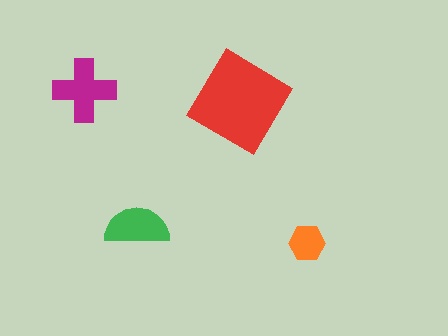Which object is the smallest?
The orange hexagon.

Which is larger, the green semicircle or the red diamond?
The red diamond.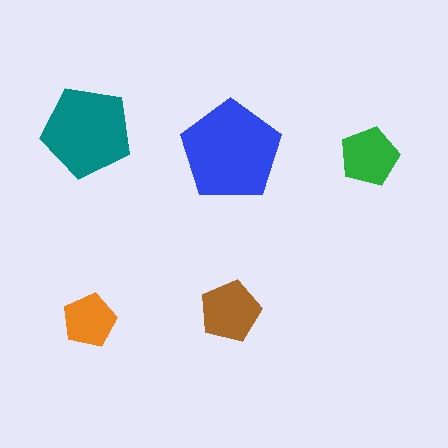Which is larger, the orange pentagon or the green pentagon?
The green one.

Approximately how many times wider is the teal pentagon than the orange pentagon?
About 1.5 times wider.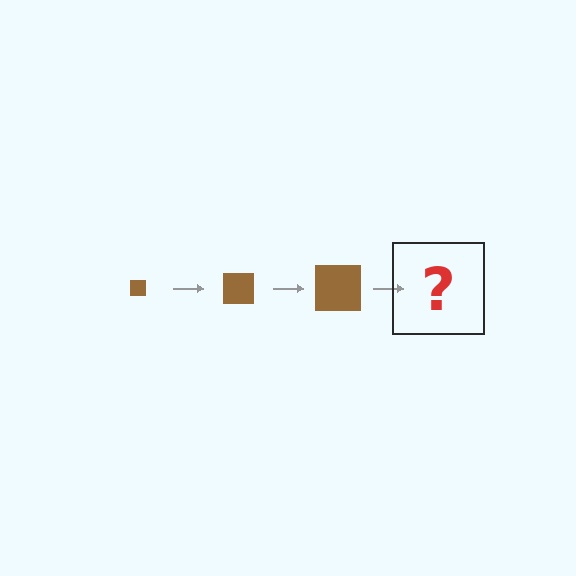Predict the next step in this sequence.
The next step is a brown square, larger than the previous one.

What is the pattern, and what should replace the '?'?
The pattern is that the square gets progressively larger each step. The '?' should be a brown square, larger than the previous one.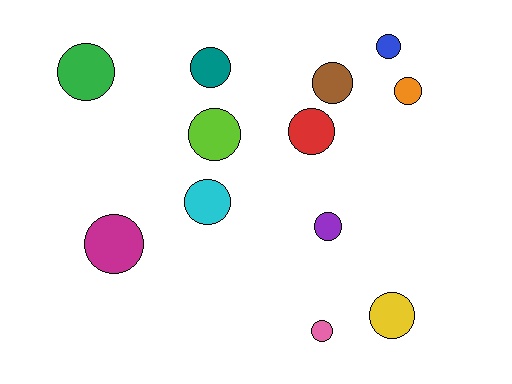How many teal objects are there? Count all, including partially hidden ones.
There is 1 teal object.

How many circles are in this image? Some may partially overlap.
There are 12 circles.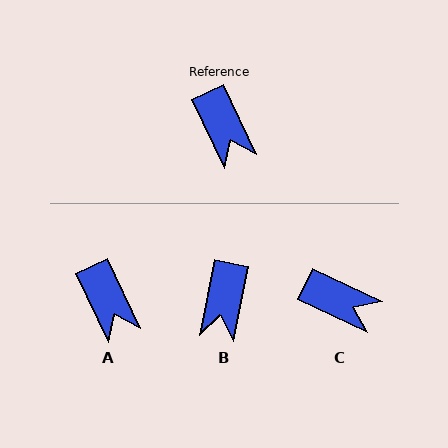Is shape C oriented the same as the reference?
No, it is off by about 39 degrees.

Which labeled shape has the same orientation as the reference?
A.